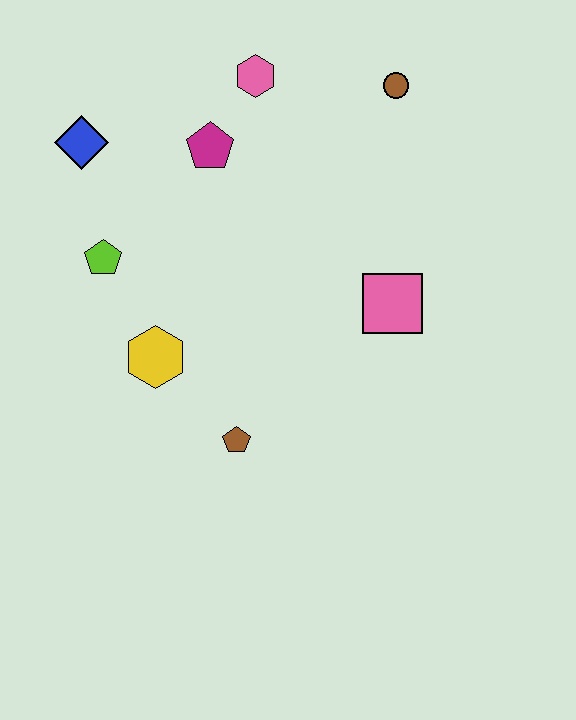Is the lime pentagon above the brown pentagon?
Yes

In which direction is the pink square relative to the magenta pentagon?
The pink square is to the right of the magenta pentagon.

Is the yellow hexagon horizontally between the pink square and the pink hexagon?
No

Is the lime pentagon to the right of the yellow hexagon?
No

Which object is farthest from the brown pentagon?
The brown circle is farthest from the brown pentagon.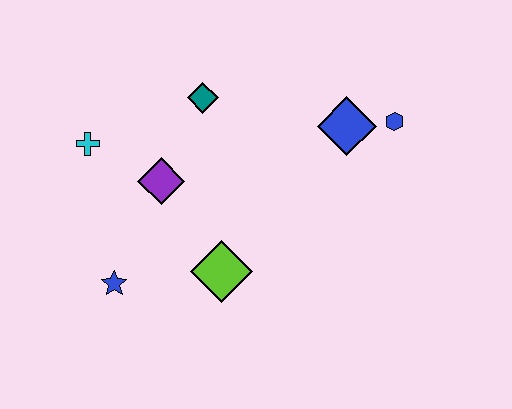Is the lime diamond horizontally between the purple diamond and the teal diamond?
No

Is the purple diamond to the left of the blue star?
No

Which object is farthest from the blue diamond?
The blue star is farthest from the blue diamond.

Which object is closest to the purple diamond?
The cyan cross is closest to the purple diamond.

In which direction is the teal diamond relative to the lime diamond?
The teal diamond is above the lime diamond.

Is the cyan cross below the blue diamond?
Yes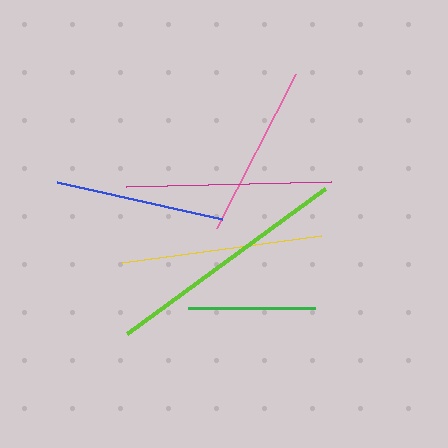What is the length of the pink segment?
The pink segment is approximately 173 pixels long.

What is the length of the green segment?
The green segment is approximately 127 pixels long.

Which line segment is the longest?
The lime line is the longest at approximately 246 pixels.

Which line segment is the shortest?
The green line is the shortest at approximately 127 pixels.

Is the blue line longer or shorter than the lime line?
The lime line is longer than the blue line.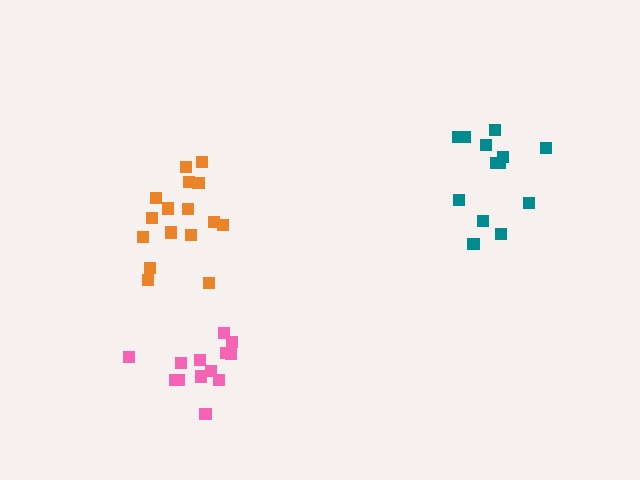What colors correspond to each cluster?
The clusters are colored: pink, teal, orange.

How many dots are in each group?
Group 1: 14 dots, Group 2: 13 dots, Group 3: 16 dots (43 total).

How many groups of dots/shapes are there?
There are 3 groups.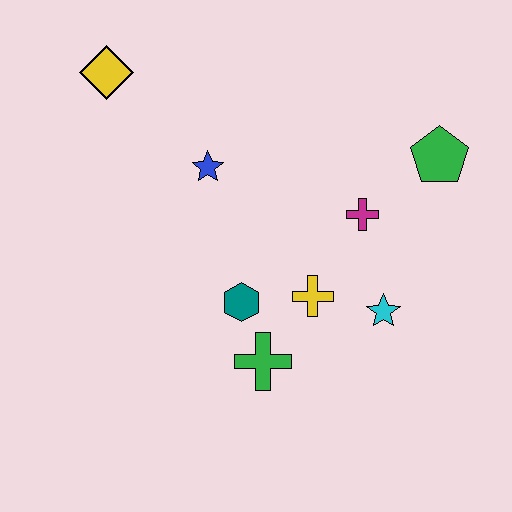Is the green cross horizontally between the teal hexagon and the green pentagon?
Yes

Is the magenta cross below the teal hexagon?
No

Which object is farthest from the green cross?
The yellow diamond is farthest from the green cross.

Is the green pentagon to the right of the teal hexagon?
Yes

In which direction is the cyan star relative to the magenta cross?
The cyan star is below the magenta cross.